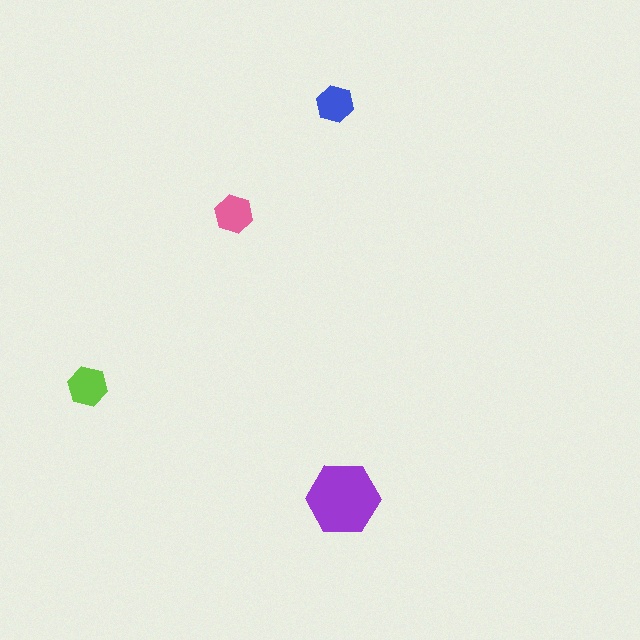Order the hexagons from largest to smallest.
the purple one, the lime one, the pink one, the blue one.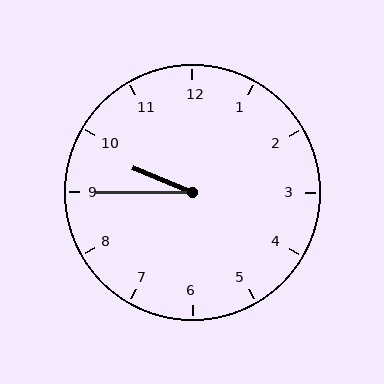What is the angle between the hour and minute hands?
Approximately 22 degrees.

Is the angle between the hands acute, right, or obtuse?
It is acute.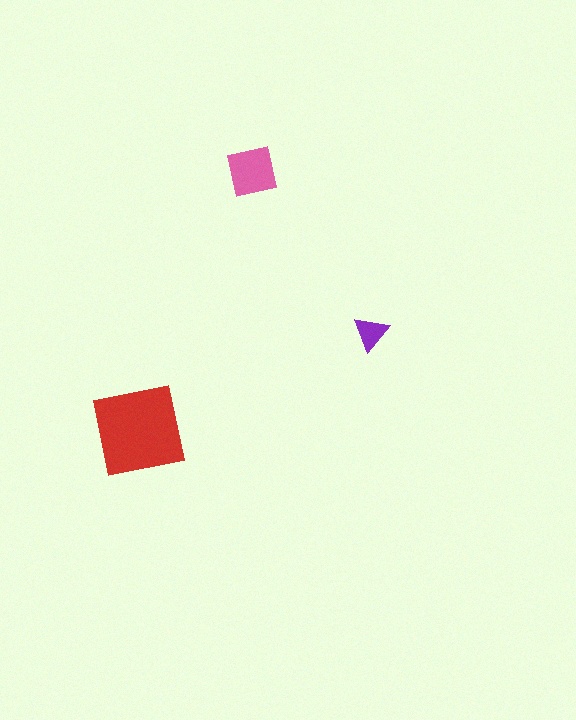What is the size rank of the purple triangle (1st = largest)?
3rd.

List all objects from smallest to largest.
The purple triangle, the pink square, the red square.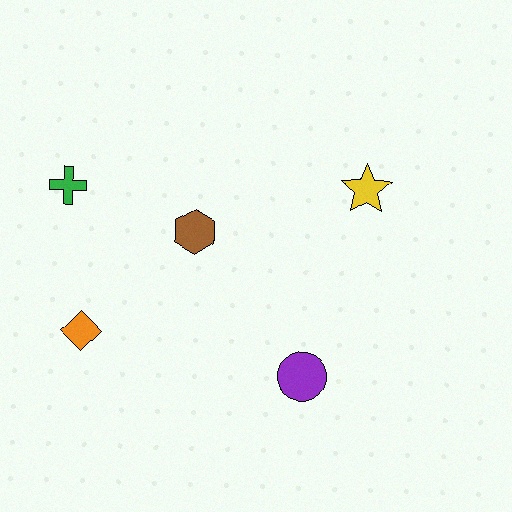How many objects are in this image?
There are 5 objects.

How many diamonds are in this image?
There is 1 diamond.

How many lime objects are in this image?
There are no lime objects.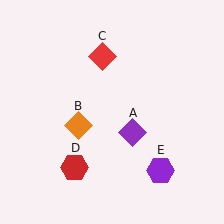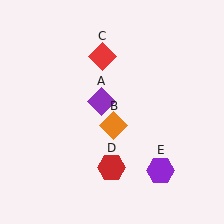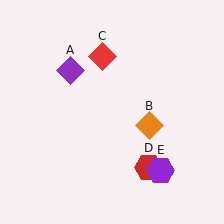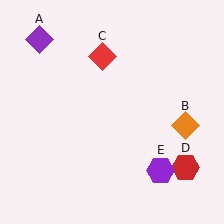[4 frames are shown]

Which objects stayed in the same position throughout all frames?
Red diamond (object C) and purple hexagon (object E) remained stationary.